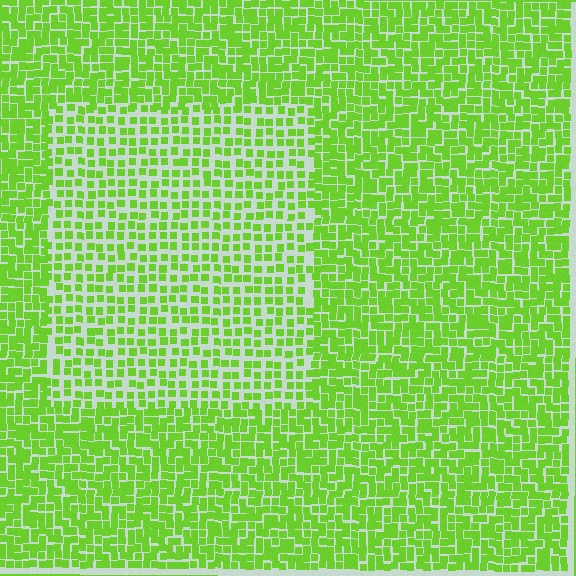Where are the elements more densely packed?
The elements are more densely packed outside the rectangle boundary.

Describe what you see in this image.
The image contains small lime elements arranged at two different densities. A rectangle-shaped region is visible where the elements are less densely packed than the surrounding area.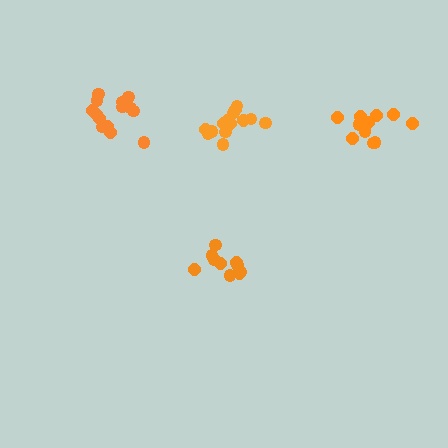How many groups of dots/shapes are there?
There are 4 groups.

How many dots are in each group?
Group 1: 10 dots, Group 2: 14 dots, Group 3: 14 dots, Group 4: 11 dots (49 total).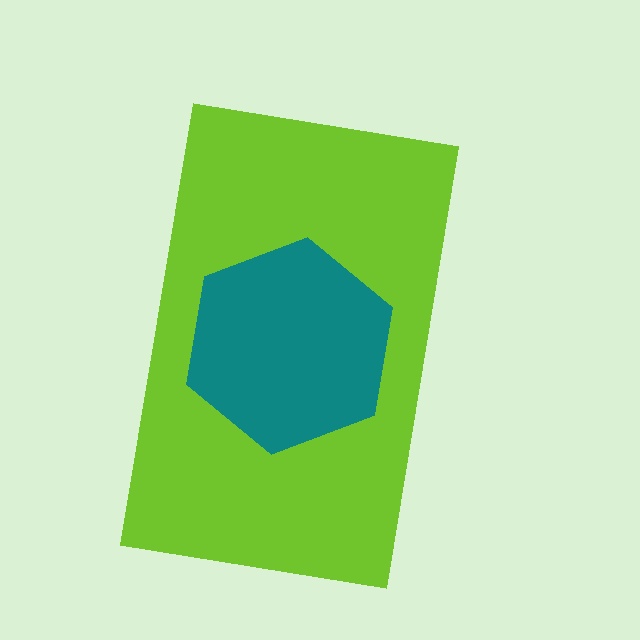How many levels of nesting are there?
2.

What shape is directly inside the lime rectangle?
The teal hexagon.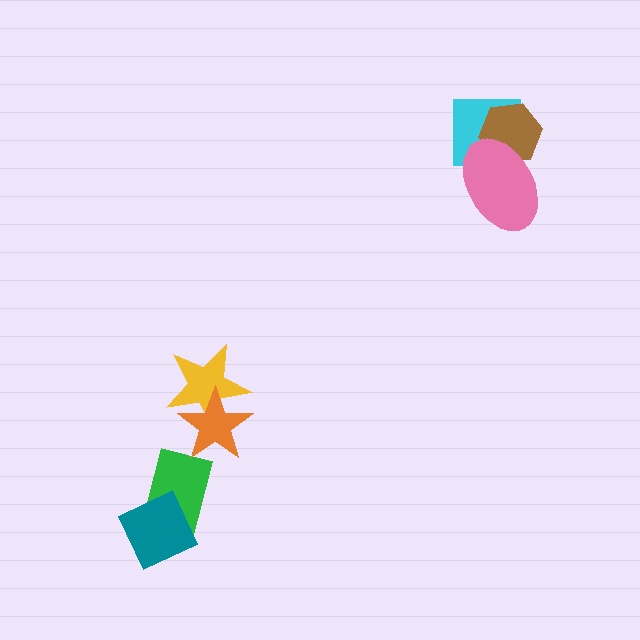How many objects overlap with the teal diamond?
1 object overlaps with the teal diamond.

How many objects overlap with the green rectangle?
1 object overlaps with the green rectangle.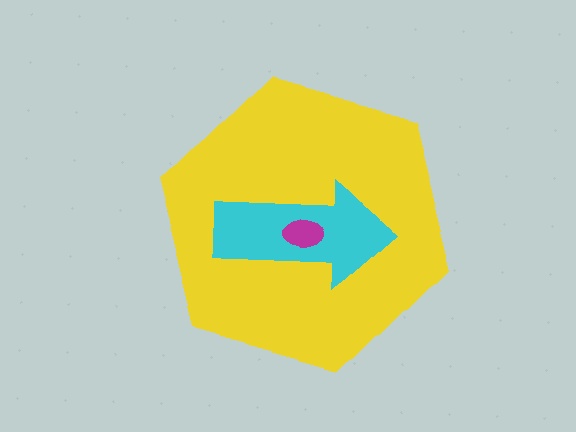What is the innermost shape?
The magenta ellipse.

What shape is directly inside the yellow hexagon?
The cyan arrow.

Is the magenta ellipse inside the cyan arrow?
Yes.